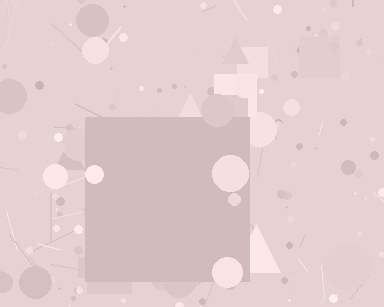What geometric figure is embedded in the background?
A square is embedded in the background.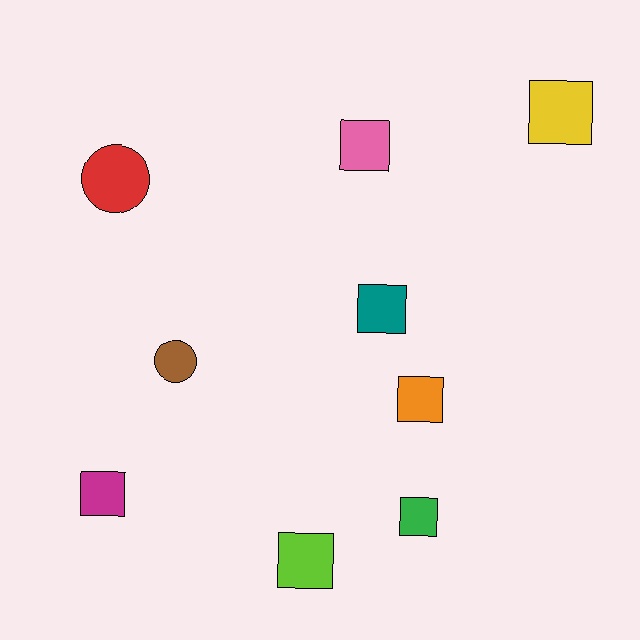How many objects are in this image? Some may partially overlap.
There are 9 objects.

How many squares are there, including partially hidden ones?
There are 7 squares.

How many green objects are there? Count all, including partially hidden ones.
There is 1 green object.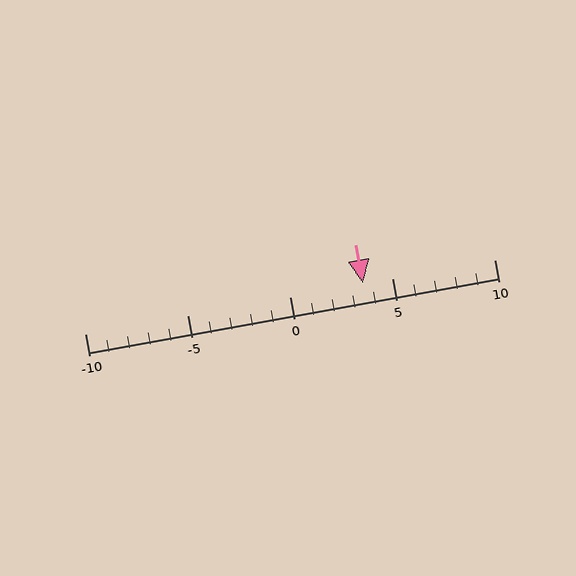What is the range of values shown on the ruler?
The ruler shows values from -10 to 10.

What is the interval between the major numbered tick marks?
The major tick marks are spaced 5 units apart.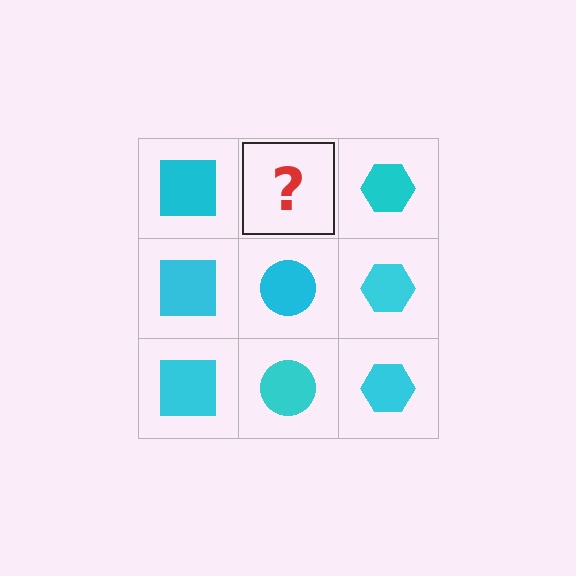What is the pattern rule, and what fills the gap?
The rule is that each column has a consistent shape. The gap should be filled with a cyan circle.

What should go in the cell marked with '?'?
The missing cell should contain a cyan circle.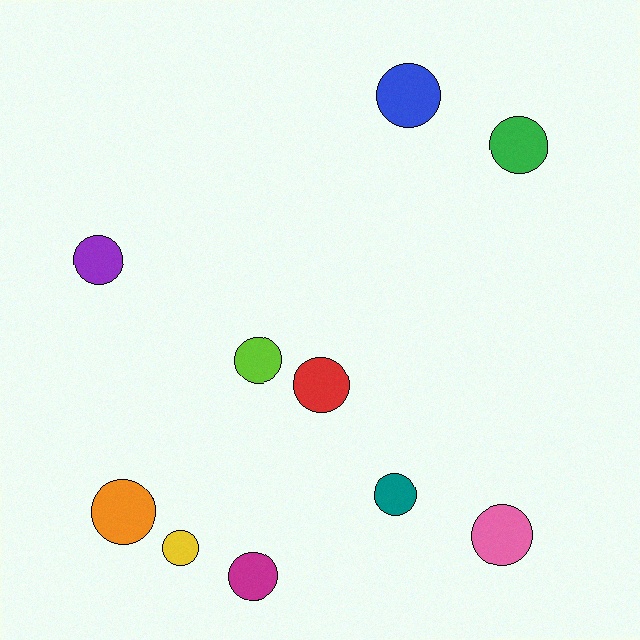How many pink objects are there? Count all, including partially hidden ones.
There is 1 pink object.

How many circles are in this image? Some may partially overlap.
There are 10 circles.